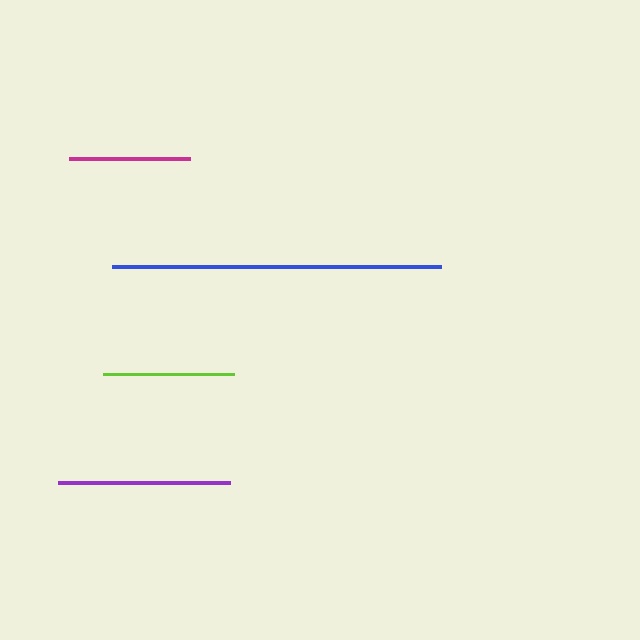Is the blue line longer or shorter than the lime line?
The blue line is longer than the lime line.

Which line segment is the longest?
The blue line is the longest at approximately 329 pixels.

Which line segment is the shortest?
The magenta line is the shortest at approximately 122 pixels.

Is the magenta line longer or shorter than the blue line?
The blue line is longer than the magenta line.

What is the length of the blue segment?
The blue segment is approximately 329 pixels long.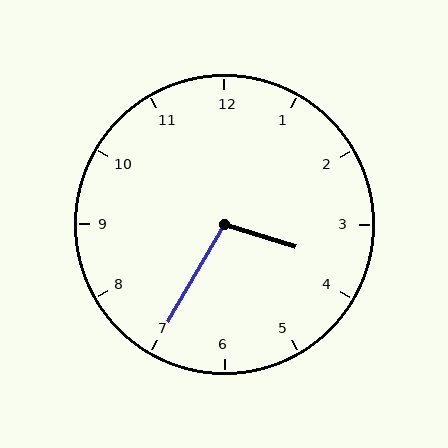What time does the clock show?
3:35.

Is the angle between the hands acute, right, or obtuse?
It is obtuse.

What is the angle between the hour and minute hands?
Approximately 102 degrees.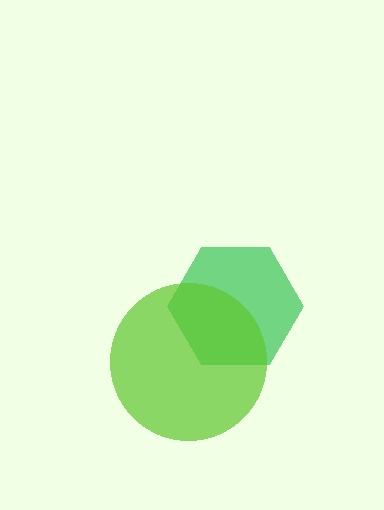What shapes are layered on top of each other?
The layered shapes are: a green hexagon, a lime circle.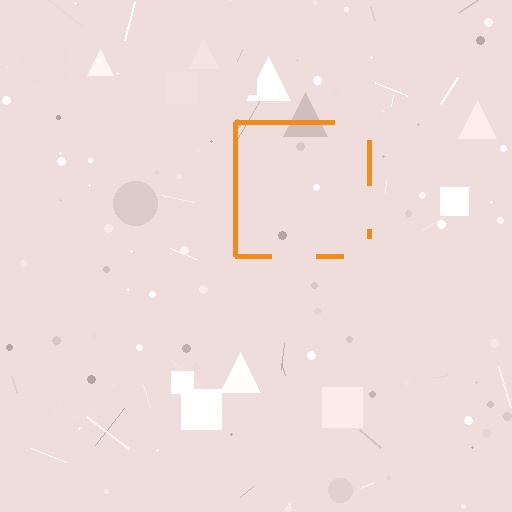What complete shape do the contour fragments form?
The contour fragments form a square.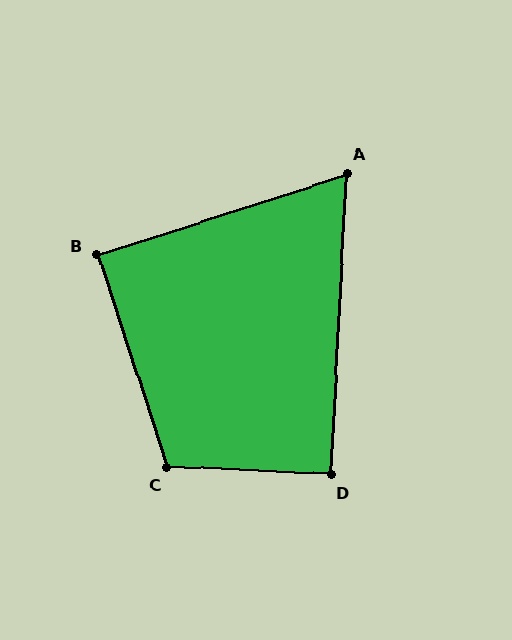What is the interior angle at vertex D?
Approximately 90 degrees (approximately right).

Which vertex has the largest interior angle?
C, at approximately 111 degrees.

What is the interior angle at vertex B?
Approximately 90 degrees (approximately right).